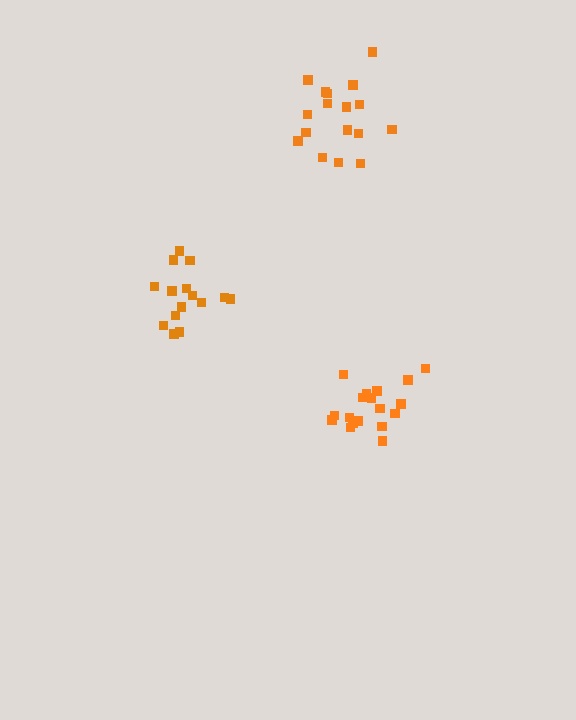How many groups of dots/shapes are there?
There are 3 groups.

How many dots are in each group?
Group 1: 15 dots, Group 2: 17 dots, Group 3: 18 dots (50 total).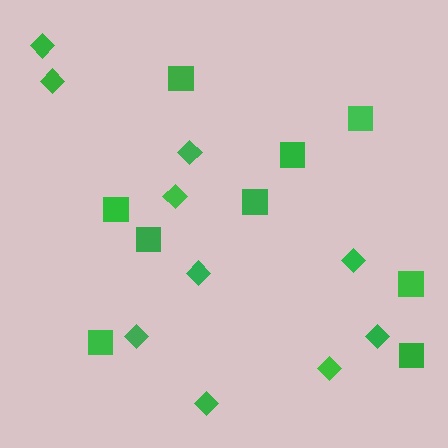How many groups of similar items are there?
There are 2 groups: one group of squares (9) and one group of diamonds (10).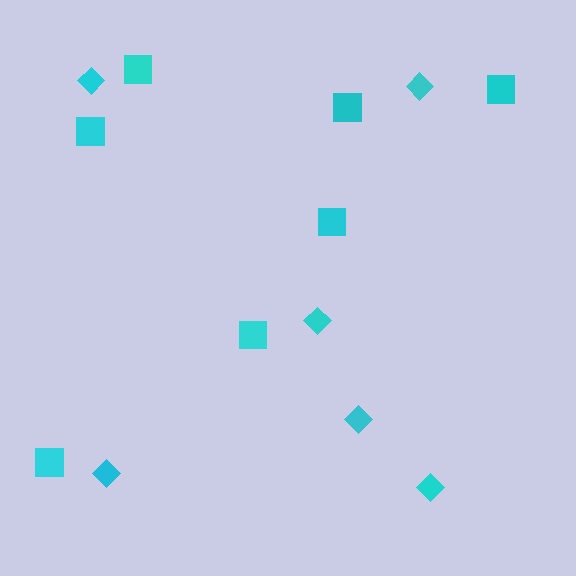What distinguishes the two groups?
There are 2 groups: one group of diamonds (6) and one group of squares (7).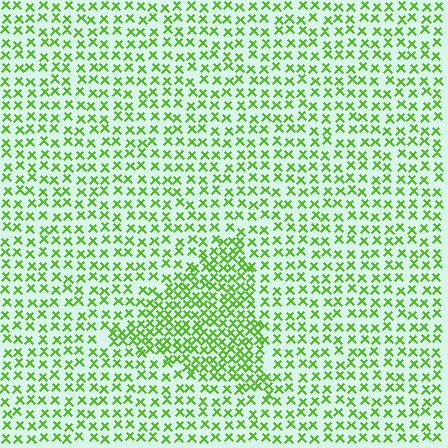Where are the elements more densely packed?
The elements are more densely packed inside the triangle boundary.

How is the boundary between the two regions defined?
The boundary is defined by a change in element density (approximately 1.8x ratio). All elements are the same color, size, and shape.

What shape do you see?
I see a triangle.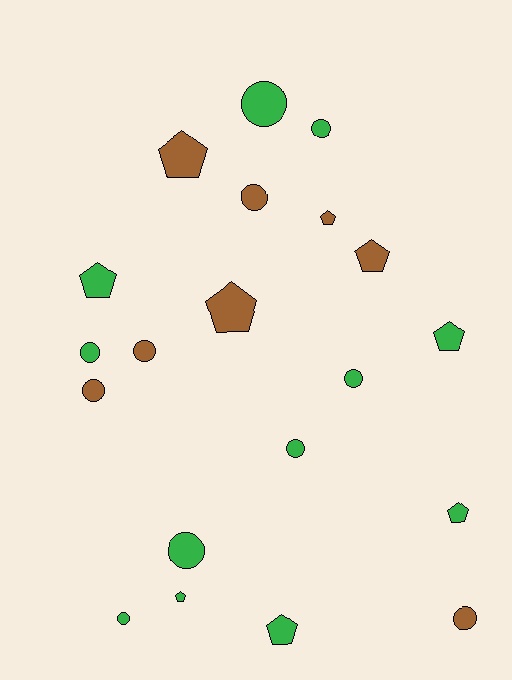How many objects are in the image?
There are 20 objects.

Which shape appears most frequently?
Circle, with 11 objects.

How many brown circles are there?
There are 4 brown circles.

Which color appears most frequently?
Green, with 12 objects.